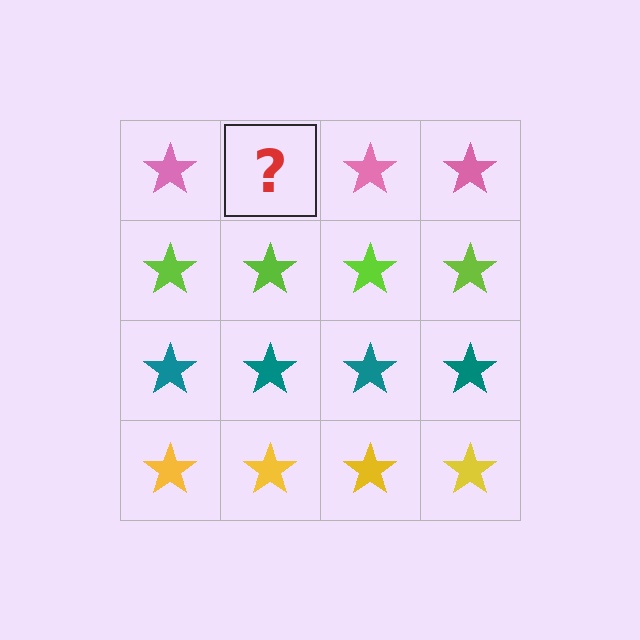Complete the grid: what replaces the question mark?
The question mark should be replaced with a pink star.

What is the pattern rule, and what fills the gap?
The rule is that each row has a consistent color. The gap should be filled with a pink star.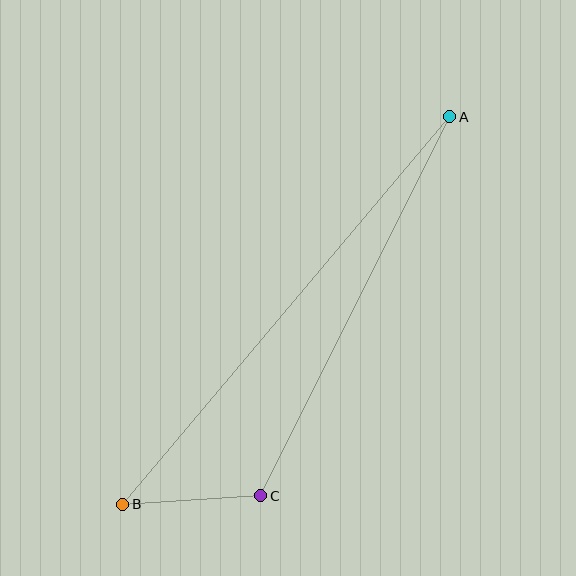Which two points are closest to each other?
Points B and C are closest to each other.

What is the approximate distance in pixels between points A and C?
The distance between A and C is approximately 424 pixels.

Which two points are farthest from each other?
Points A and B are farthest from each other.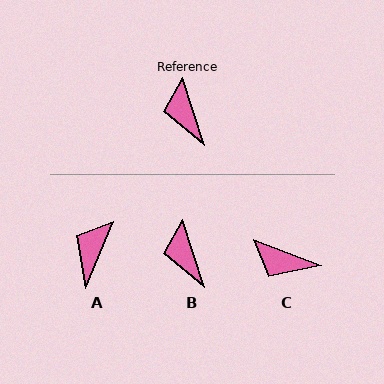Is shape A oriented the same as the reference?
No, it is off by about 40 degrees.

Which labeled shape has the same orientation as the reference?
B.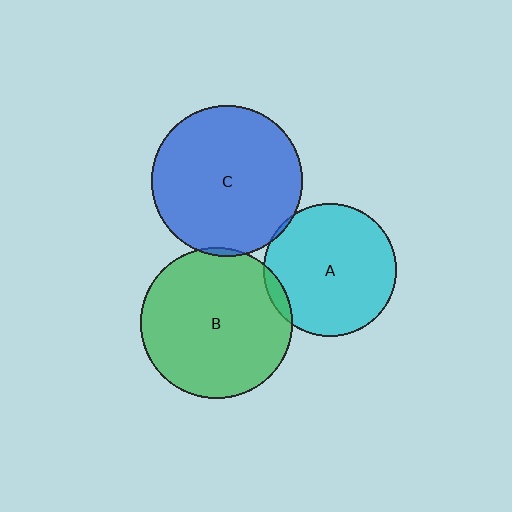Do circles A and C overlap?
Yes.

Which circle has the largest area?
Circle B (green).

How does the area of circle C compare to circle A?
Approximately 1.3 times.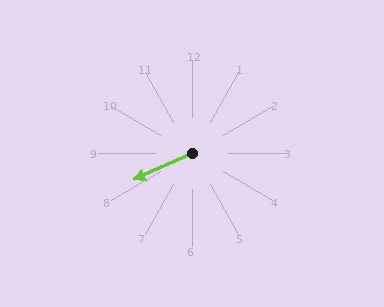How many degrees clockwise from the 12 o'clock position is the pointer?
Approximately 246 degrees.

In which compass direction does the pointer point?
Southwest.